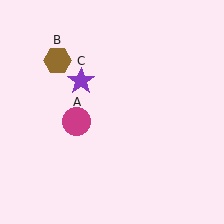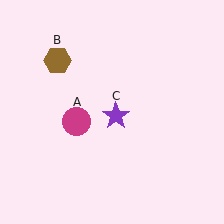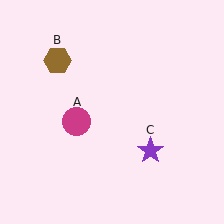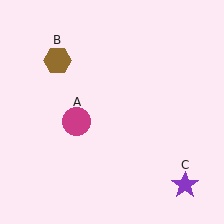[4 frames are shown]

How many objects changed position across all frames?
1 object changed position: purple star (object C).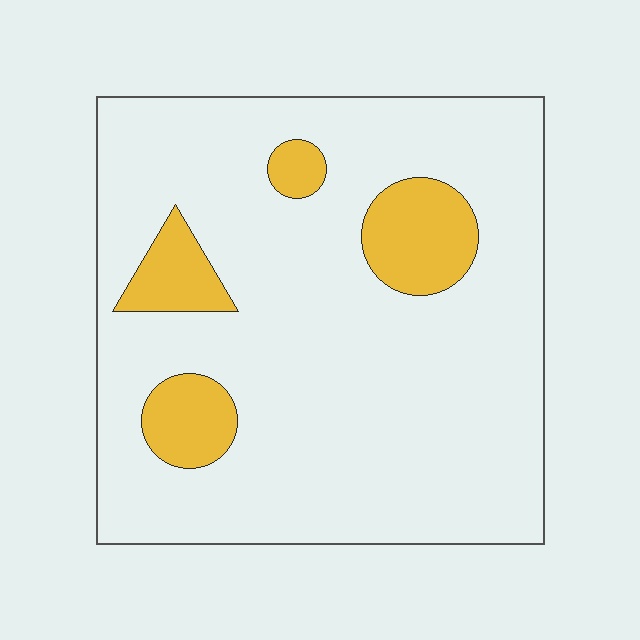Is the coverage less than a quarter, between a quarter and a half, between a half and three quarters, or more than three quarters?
Less than a quarter.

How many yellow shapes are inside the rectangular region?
4.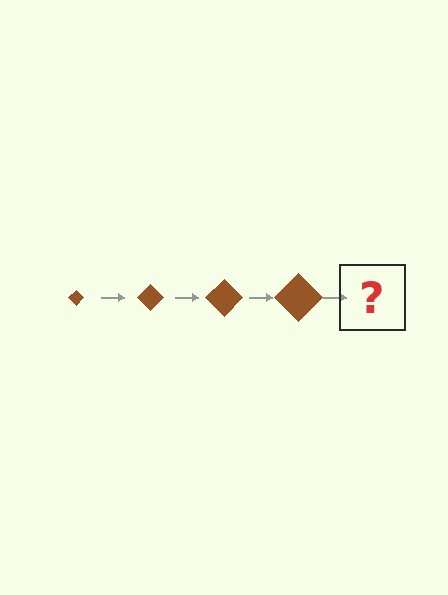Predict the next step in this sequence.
The next step is a brown diamond, larger than the previous one.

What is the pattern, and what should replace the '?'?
The pattern is that the diamond gets progressively larger each step. The '?' should be a brown diamond, larger than the previous one.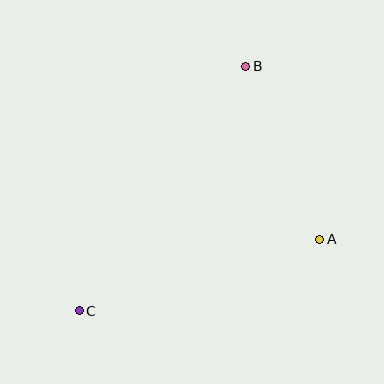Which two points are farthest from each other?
Points B and C are farthest from each other.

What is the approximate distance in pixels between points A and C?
The distance between A and C is approximately 251 pixels.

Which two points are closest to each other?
Points A and B are closest to each other.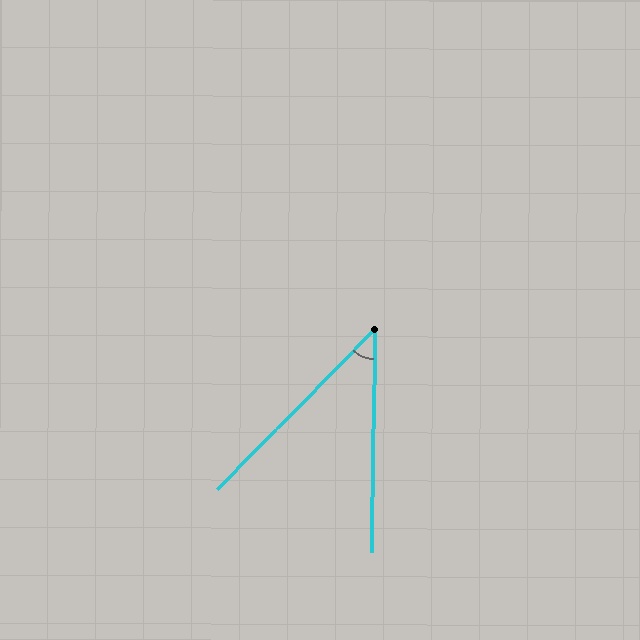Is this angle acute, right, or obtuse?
It is acute.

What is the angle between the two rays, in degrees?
Approximately 44 degrees.